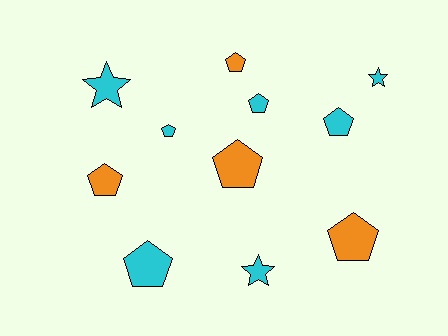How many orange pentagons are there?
There are 4 orange pentagons.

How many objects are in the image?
There are 11 objects.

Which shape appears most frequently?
Pentagon, with 8 objects.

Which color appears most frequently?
Cyan, with 7 objects.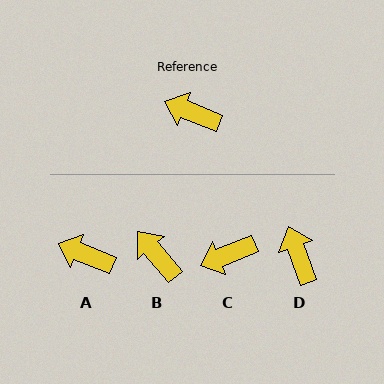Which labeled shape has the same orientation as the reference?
A.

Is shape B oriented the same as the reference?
No, it is off by about 28 degrees.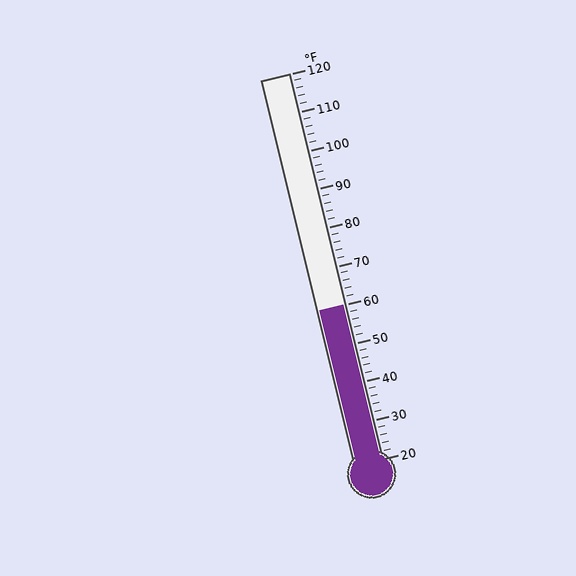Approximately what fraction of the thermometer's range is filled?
The thermometer is filled to approximately 40% of its range.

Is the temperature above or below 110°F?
The temperature is below 110°F.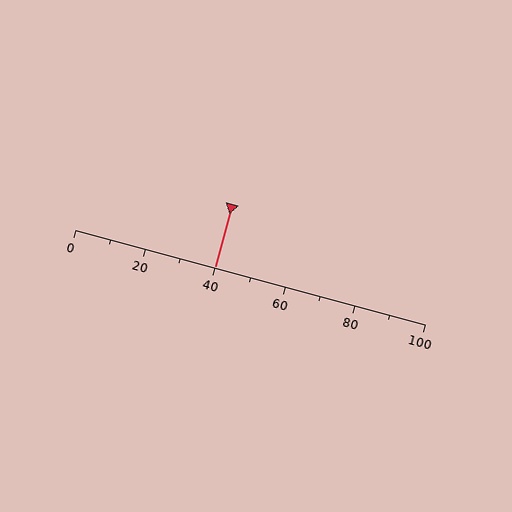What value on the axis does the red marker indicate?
The marker indicates approximately 40.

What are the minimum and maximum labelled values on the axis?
The axis runs from 0 to 100.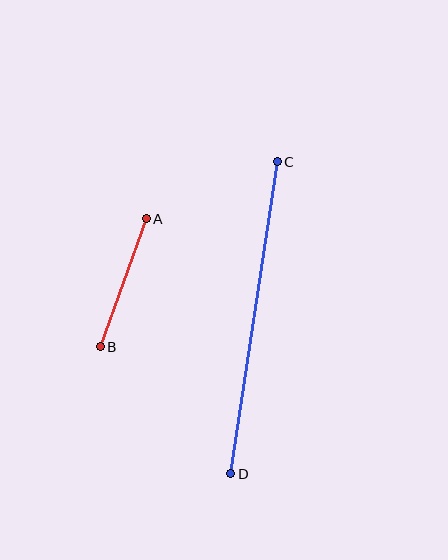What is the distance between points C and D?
The distance is approximately 316 pixels.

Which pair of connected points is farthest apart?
Points C and D are farthest apart.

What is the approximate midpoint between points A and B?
The midpoint is at approximately (123, 283) pixels.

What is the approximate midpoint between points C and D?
The midpoint is at approximately (254, 318) pixels.